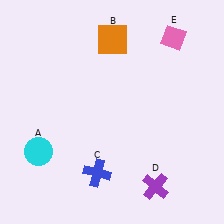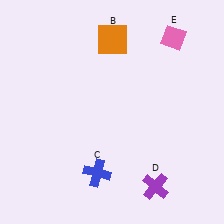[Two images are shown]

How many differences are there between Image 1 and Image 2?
There is 1 difference between the two images.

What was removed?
The cyan circle (A) was removed in Image 2.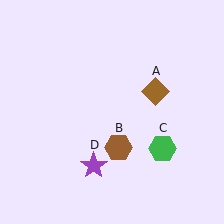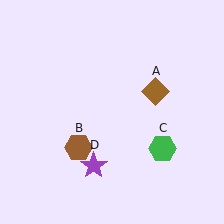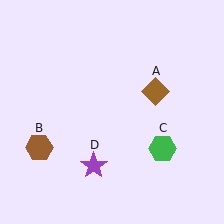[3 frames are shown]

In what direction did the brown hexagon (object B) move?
The brown hexagon (object B) moved left.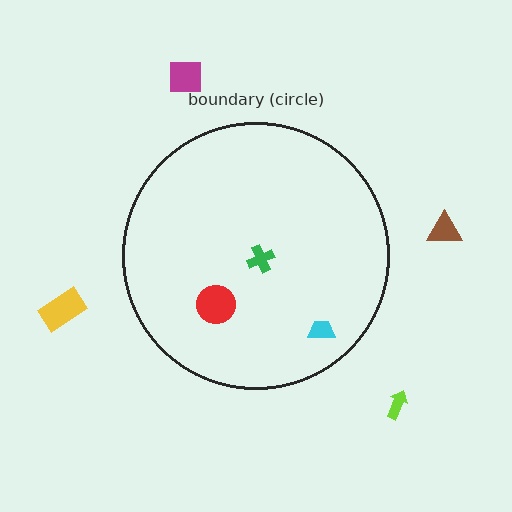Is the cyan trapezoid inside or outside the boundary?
Inside.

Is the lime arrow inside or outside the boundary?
Outside.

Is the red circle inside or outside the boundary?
Inside.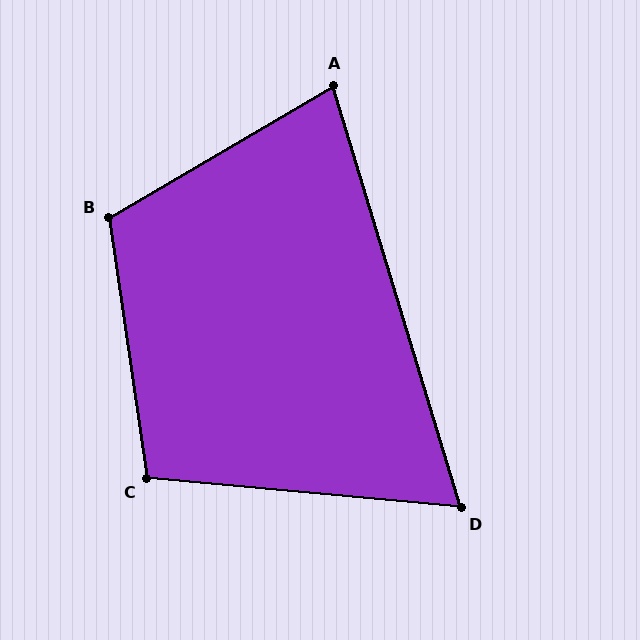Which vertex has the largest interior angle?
B, at approximately 112 degrees.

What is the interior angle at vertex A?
Approximately 76 degrees (acute).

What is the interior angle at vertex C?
Approximately 104 degrees (obtuse).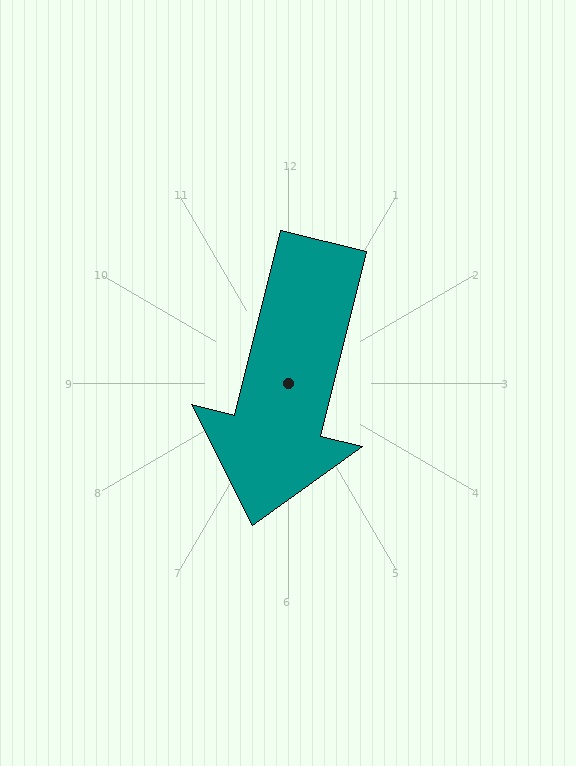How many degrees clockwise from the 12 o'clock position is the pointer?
Approximately 194 degrees.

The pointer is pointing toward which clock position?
Roughly 6 o'clock.